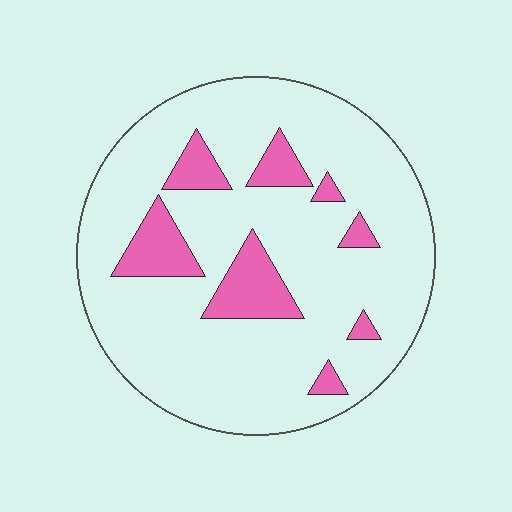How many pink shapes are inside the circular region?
8.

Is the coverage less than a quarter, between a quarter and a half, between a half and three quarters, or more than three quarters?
Less than a quarter.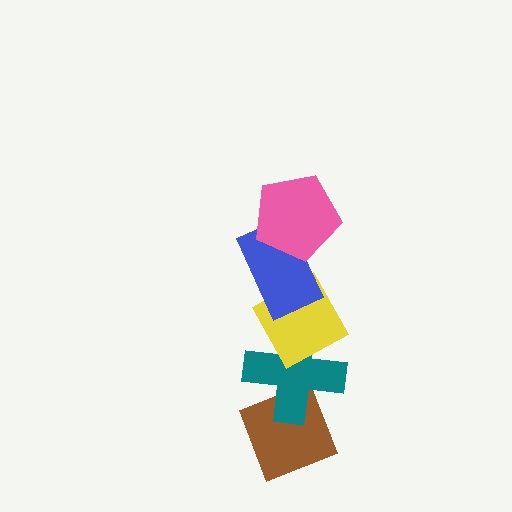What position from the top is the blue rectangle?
The blue rectangle is 2nd from the top.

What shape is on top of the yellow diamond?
The blue rectangle is on top of the yellow diamond.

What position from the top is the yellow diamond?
The yellow diamond is 3rd from the top.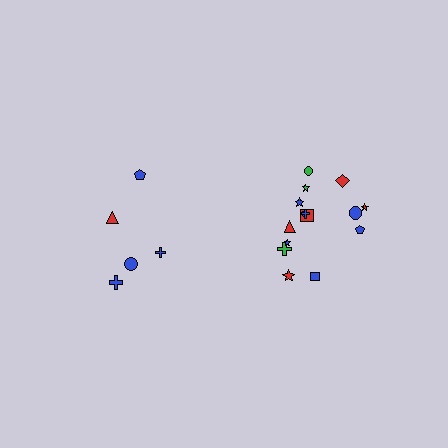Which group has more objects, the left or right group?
The right group.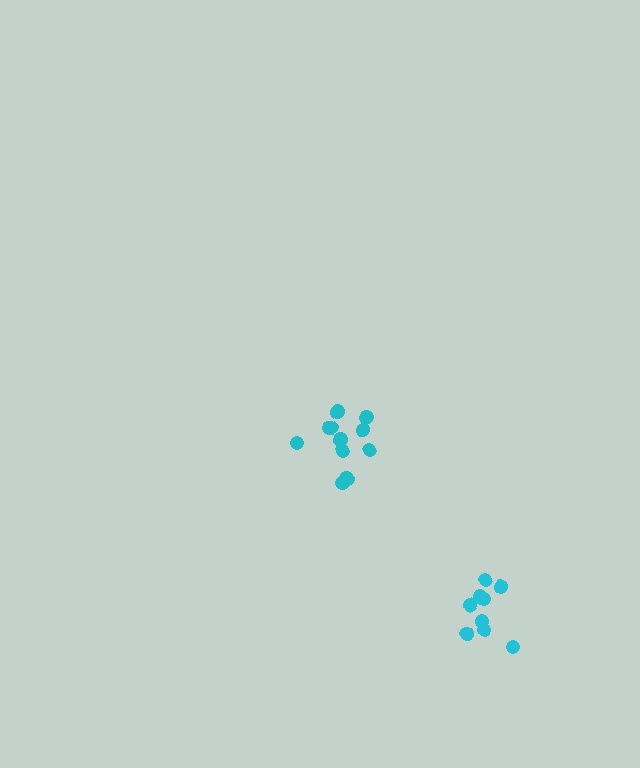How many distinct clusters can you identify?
There are 2 distinct clusters.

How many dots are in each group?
Group 1: 11 dots, Group 2: 11 dots (22 total).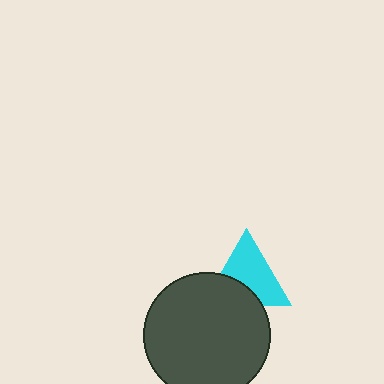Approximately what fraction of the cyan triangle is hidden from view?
Roughly 34% of the cyan triangle is hidden behind the dark gray circle.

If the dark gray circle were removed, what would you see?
You would see the complete cyan triangle.